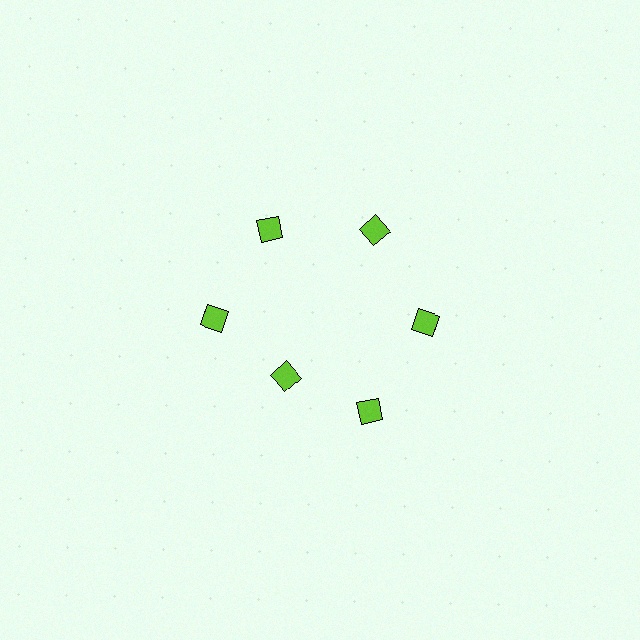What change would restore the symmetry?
The symmetry would be restored by moving it outward, back onto the ring so that all 6 diamonds sit at equal angles and equal distance from the center.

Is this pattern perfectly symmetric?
No. The 6 lime diamonds are arranged in a ring, but one element near the 7 o'clock position is pulled inward toward the center, breaking the 6-fold rotational symmetry.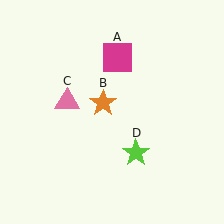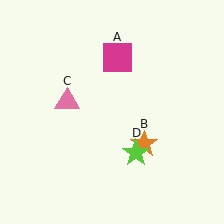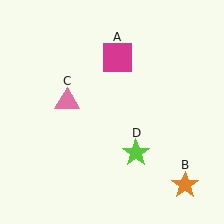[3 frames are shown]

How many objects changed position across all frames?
1 object changed position: orange star (object B).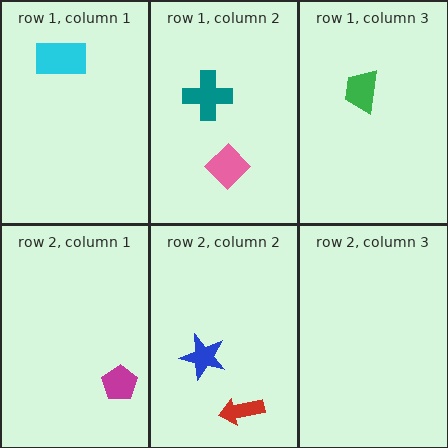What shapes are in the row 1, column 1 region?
The cyan rectangle.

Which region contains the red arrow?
The row 2, column 2 region.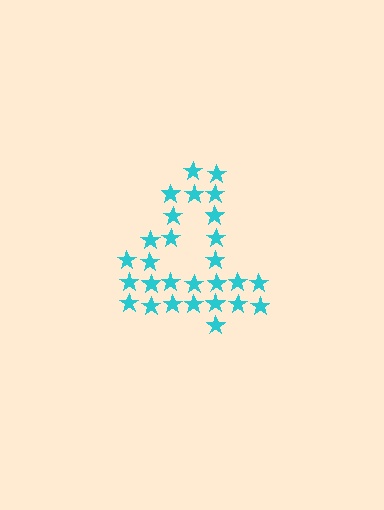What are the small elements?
The small elements are stars.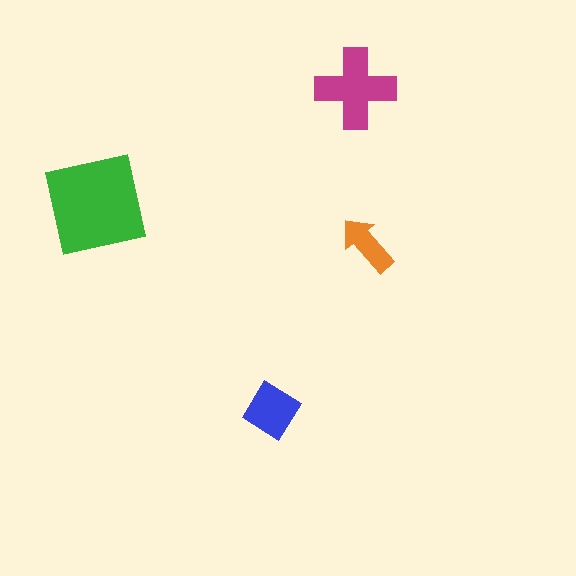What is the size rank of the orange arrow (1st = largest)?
4th.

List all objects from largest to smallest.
The green square, the magenta cross, the blue diamond, the orange arrow.